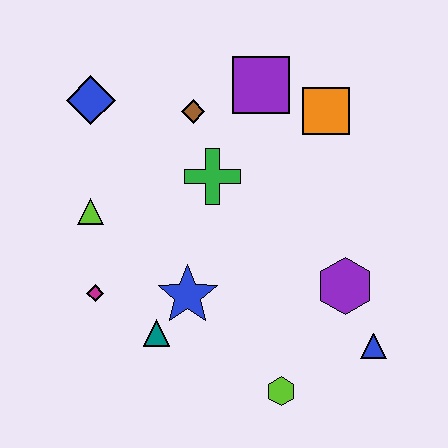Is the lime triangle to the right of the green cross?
No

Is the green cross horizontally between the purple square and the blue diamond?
Yes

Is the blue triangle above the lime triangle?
No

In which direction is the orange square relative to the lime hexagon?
The orange square is above the lime hexagon.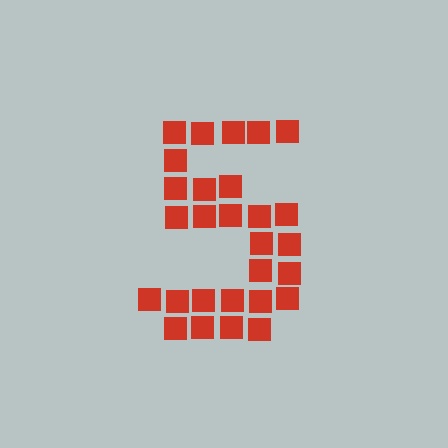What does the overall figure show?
The overall figure shows the digit 5.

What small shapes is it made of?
It is made of small squares.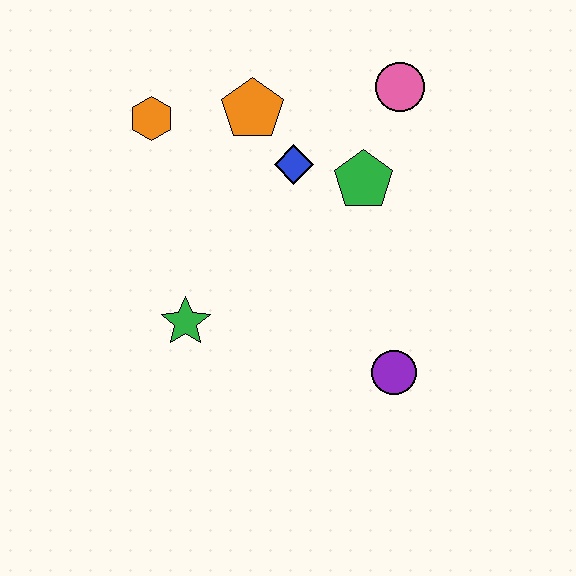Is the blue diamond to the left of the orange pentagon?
No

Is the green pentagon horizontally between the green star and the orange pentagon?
No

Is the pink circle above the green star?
Yes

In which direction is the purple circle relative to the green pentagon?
The purple circle is below the green pentagon.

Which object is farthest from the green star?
The pink circle is farthest from the green star.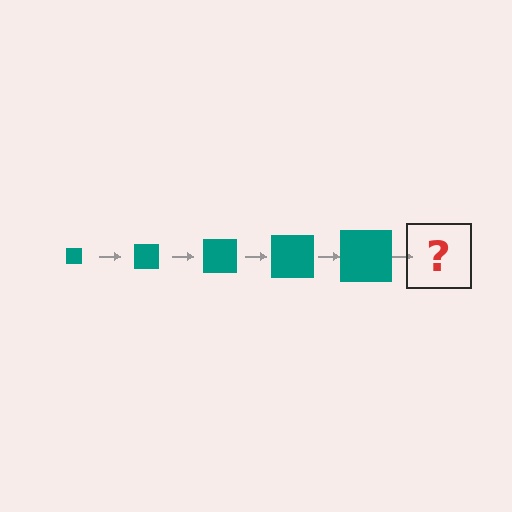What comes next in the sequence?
The next element should be a teal square, larger than the previous one.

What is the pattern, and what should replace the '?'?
The pattern is that the square gets progressively larger each step. The '?' should be a teal square, larger than the previous one.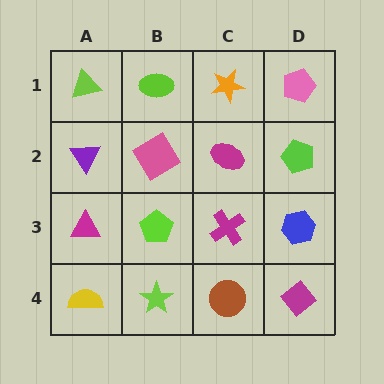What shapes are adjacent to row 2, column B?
A lime ellipse (row 1, column B), a lime pentagon (row 3, column B), a purple triangle (row 2, column A), a magenta ellipse (row 2, column C).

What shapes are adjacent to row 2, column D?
A pink pentagon (row 1, column D), a blue hexagon (row 3, column D), a magenta ellipse (row 2, column C).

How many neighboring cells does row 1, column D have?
2.